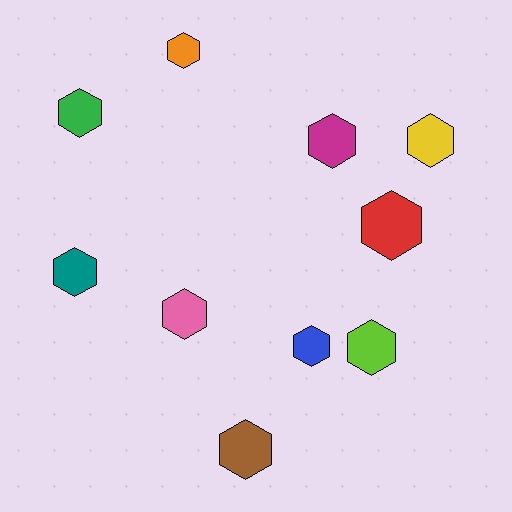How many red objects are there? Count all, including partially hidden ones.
There is 1 red object.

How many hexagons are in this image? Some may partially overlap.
There are 10 hexagons.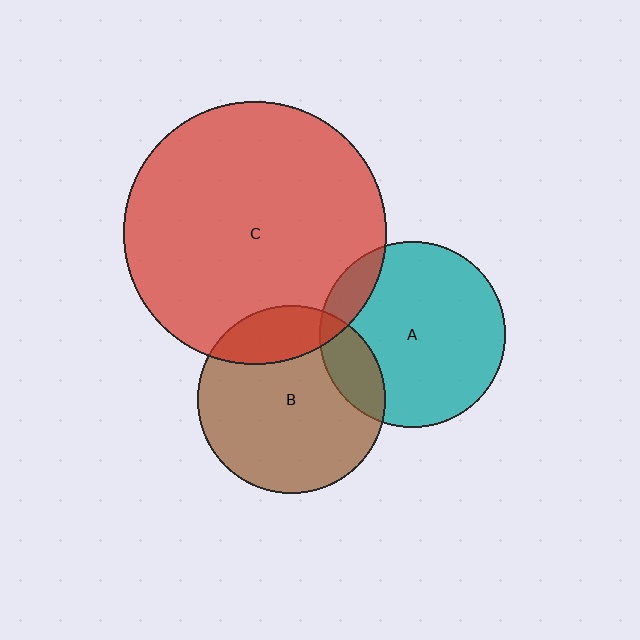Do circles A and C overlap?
Yes.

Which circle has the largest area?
Circle C (red).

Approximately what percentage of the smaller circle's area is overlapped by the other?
Approximately 10%.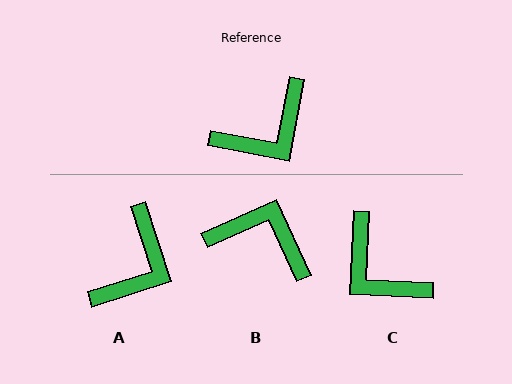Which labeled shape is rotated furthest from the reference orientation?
B, about 125 degrees away.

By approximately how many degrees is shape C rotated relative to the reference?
Approximately 82 degrees clockwise.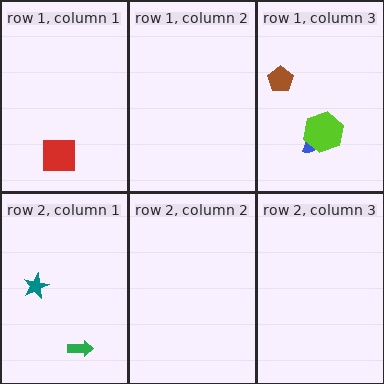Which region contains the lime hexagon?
The row 1, column 3 region.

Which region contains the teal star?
The row 2, column 1 region.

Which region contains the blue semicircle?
The row 1, column 3 region.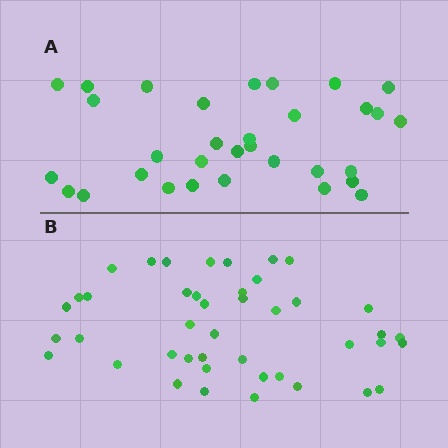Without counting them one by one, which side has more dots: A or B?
Region B (the bottom region) has more dots.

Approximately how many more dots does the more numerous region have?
Region B has roughly 12 or so more dots than region A.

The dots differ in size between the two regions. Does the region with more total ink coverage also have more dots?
No. Region A has more total ink coverage because its dots are larger, but region B actually contains more individual dots. Total area can be misleading — the number of items is what matters here.